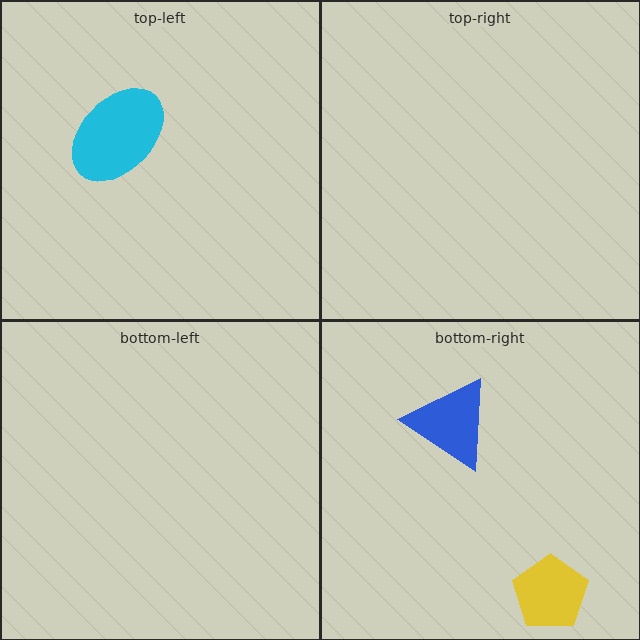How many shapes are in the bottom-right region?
2.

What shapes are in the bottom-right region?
The yellow pentagon, the blue triangle.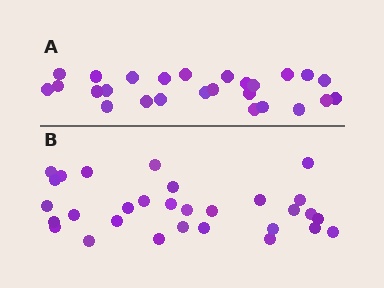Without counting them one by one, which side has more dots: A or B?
Region B (the bottom region) has more dots.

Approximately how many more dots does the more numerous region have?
Region B has about 4 more dots than region A.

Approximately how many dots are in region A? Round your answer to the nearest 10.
About 30 dots. (The exact count is 26, which rounds to 30.)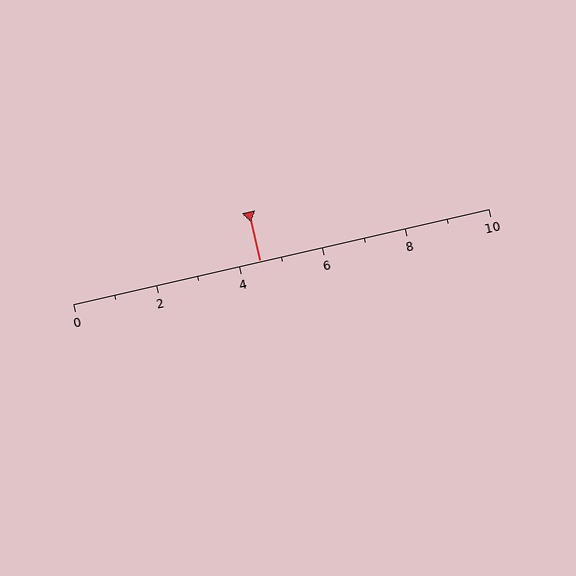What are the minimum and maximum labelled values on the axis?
The axis runs from 0 to 10.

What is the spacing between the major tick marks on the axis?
The major ticks are spaced 2 apart.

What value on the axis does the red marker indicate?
The marker indicates approximately 4.5.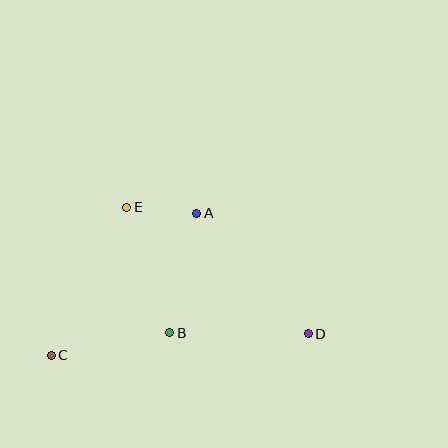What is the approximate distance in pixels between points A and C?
The distance between A and C is approximately 204 pixels.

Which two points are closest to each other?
Points A and E are closest to each other.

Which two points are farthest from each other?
Points C and D are farthest from each other.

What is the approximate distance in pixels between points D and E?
The distance between D and E is approximately 221 pixels.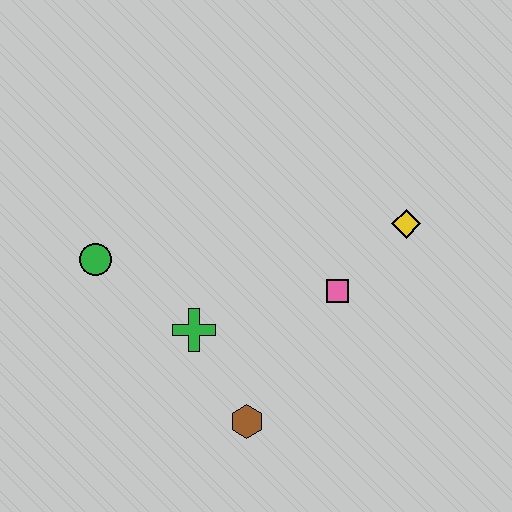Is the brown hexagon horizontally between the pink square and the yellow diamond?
No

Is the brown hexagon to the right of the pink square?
No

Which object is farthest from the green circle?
The yellow diamond is farthest from the green circle.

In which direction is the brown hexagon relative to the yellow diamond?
The brown hexagon is below the yellow diamond.